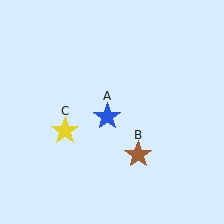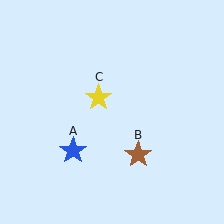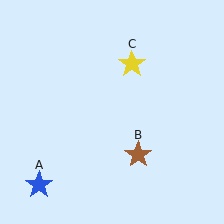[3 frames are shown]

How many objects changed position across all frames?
2 objects changed position: blue star (object A), yellow star (object C).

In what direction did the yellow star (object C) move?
The yellow star (object C) moved up and to the right.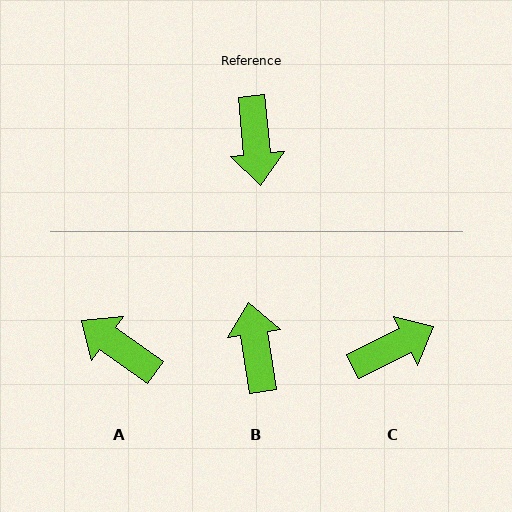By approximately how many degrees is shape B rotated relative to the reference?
Approximately 177 degrees clockwise.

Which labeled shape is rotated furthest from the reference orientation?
B, about 177 degrees away.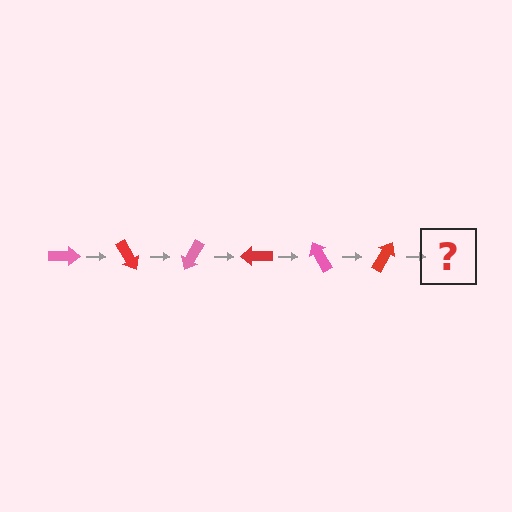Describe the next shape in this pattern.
It should be a pink arrow, rotated 360 degrees from the start.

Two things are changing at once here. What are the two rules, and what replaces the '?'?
The two rules are that it rotates 60 degrees each step and the color cycles through pink and red. The '?' should be a pink arrow, rotated 360 degrees from the start.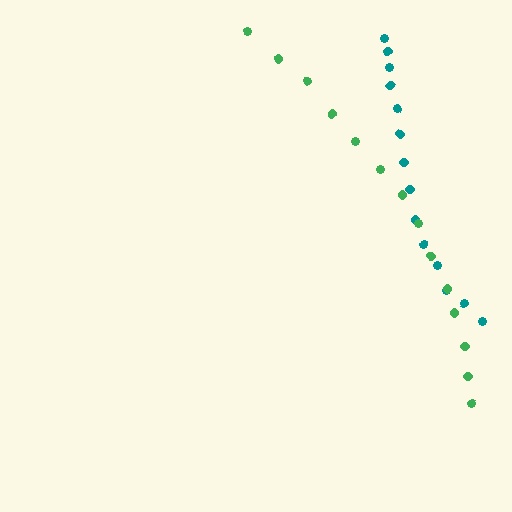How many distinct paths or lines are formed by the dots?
There are 2 distinct paths.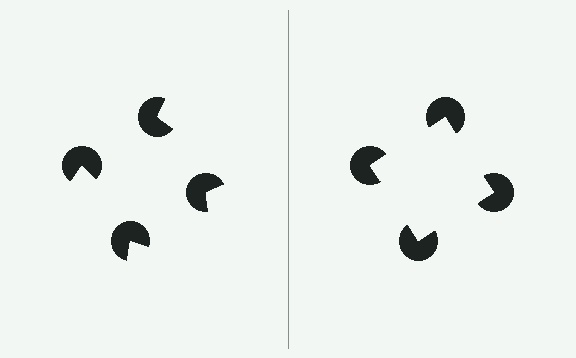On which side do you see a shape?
An illusory square appears on the right side. On the left side the wedge cuts are rotated, so no coherent shape forms.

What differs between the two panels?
The pac-man discs are positioned identically on both sides; only the wedge orientations differ. On the right they align to a square; on the left they are misaligned.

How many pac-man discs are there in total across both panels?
8 — 4 on each side.